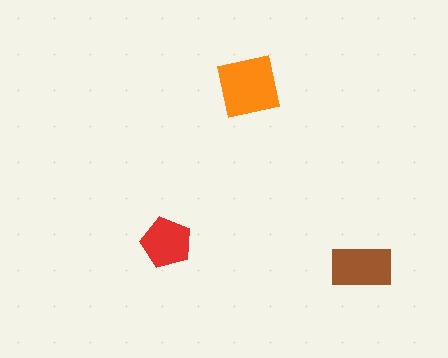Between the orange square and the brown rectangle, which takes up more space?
The orange square.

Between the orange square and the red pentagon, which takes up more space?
The orange square.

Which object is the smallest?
The red pentagon.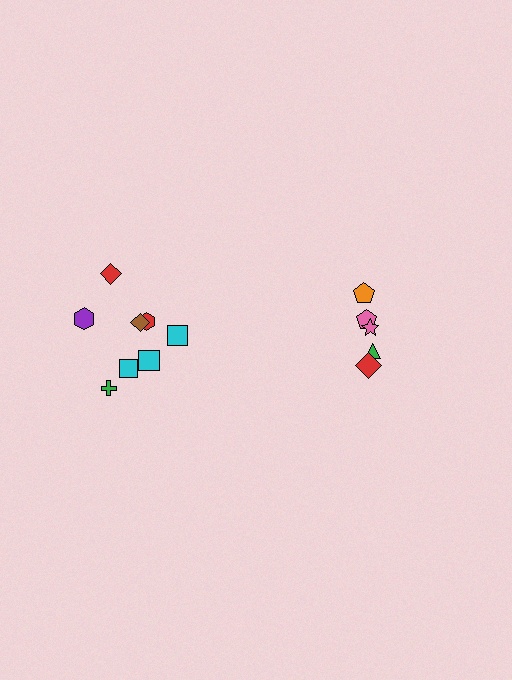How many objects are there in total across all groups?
There are 13 objects.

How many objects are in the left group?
There are 8 objects.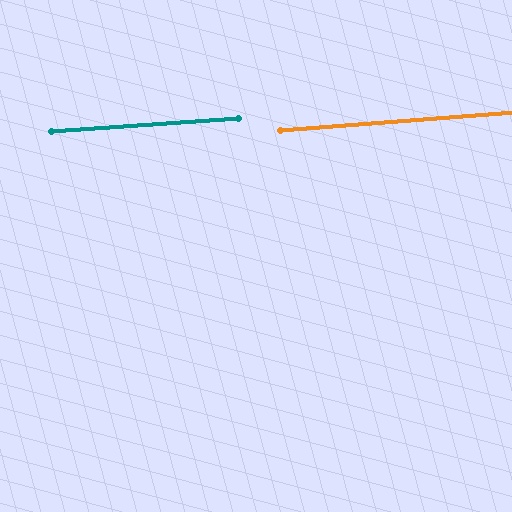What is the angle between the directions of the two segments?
Approximately 1 degree.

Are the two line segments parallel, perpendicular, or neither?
Parallel — their directions differ by only 0.6°.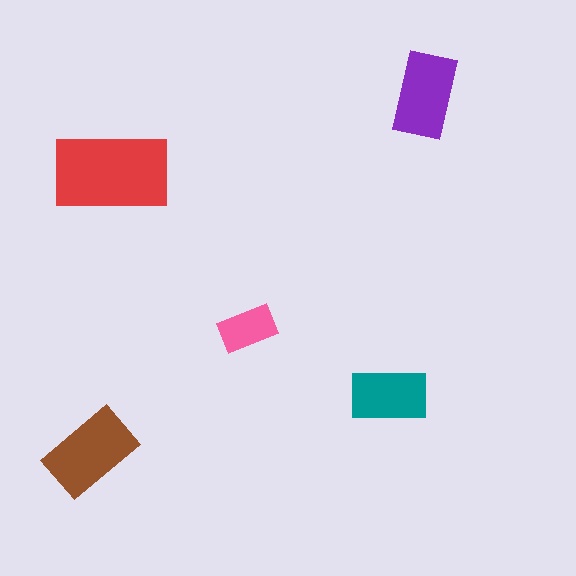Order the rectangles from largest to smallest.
the red one, the brown one, the purple one, the teal one, the pink one.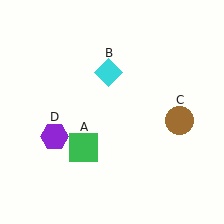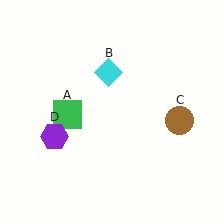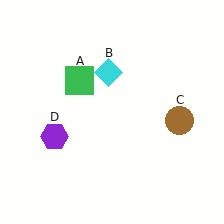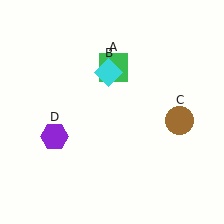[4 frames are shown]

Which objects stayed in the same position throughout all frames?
Cyan diamond (object B) and brown circle (object C) and purple hexagon (object D) remained stationary.